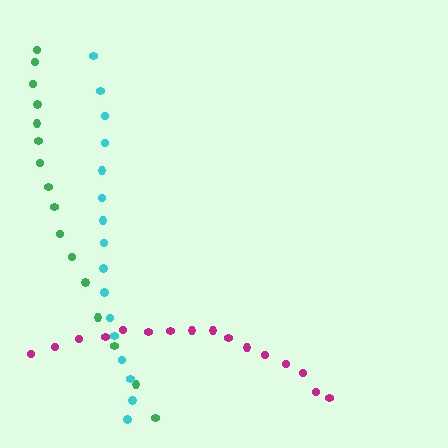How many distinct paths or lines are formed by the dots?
There are 3 distinct paths.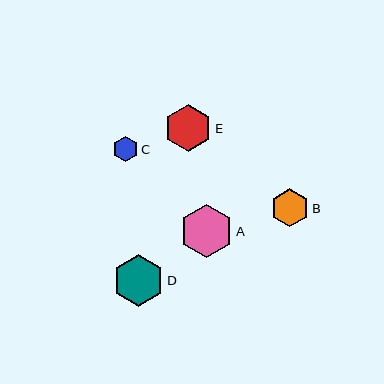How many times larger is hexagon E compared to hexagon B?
Hexagon E is approximately 1.2 times the size of hexagon B.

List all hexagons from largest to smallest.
From largest to smallest: A, D, E, B, C.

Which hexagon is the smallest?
Hexagon C is the smallest with a size of approximately 25 pixels.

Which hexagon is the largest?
Hexagon A is the largest with a size of approximately 53 pixels.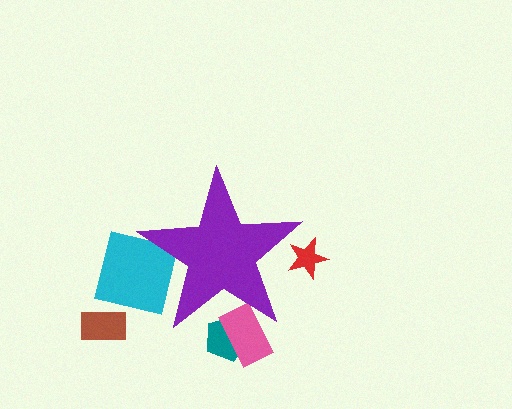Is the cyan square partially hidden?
Yes, the cyan square is partially hidden behind the purple star.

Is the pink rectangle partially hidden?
Yes, the pink rectangle is partially hidden behind the purple star.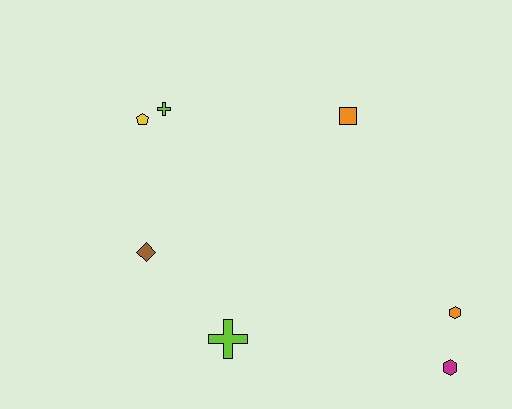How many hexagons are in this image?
There are 2 hexagons.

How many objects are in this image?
There are 7 objects.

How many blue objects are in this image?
There are no blue objects.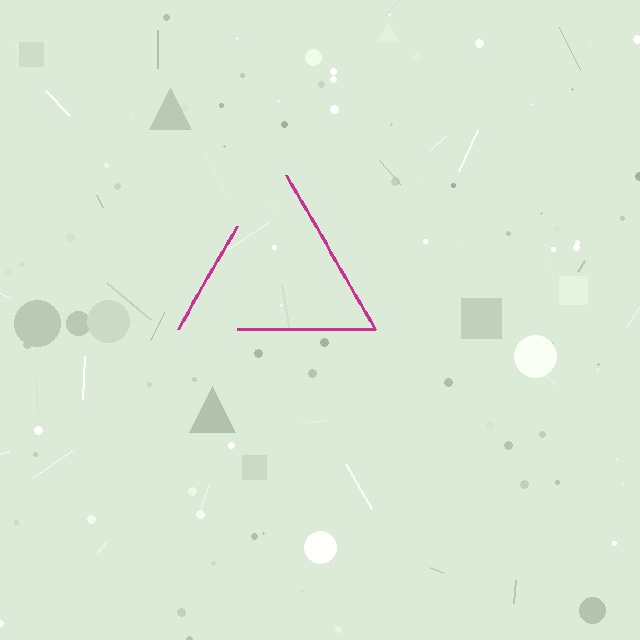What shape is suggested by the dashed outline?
The dashed outline suggests a triangle.